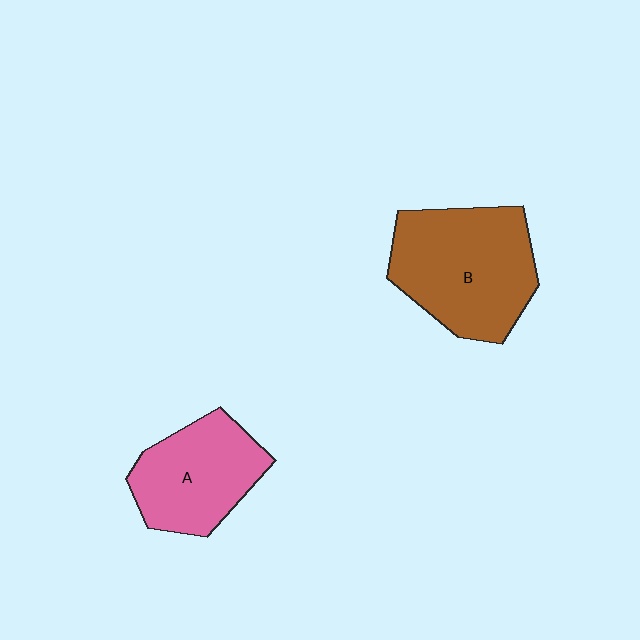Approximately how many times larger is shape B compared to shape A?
Approximately 1.4 times.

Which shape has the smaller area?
Shape A (pink).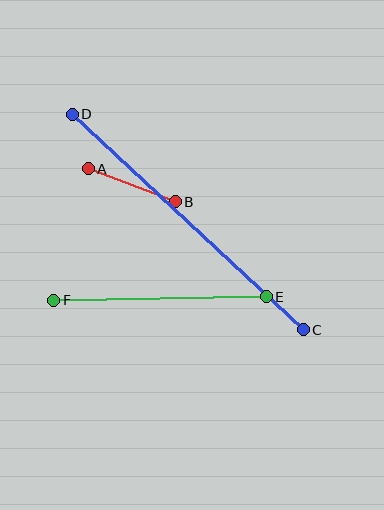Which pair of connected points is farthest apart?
Points C and D are farthest apart.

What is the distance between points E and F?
The distance is approximately 212 pixels.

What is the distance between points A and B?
The distance is approximately 93 pixels.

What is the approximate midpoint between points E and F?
The midpoint is at approximately (160, 298) pixels.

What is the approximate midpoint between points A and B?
The midpoint is at approximately (132, 185) pixels.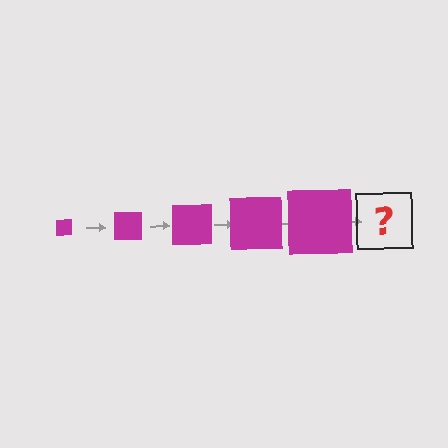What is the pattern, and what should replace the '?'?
The pattern is that the square gets progressively larger each step. The '?' should be a magenta square, larger than the previous one.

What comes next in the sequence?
The next element should be a magenta square, larger than the previous one.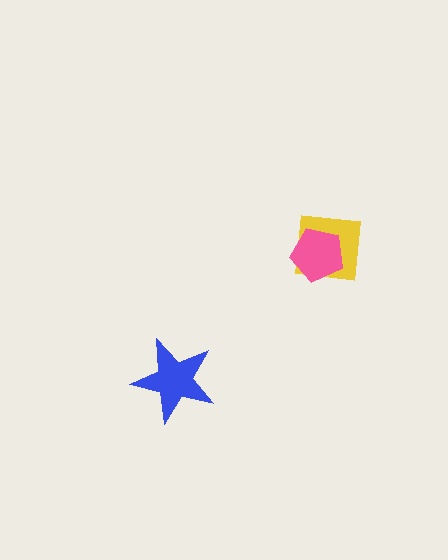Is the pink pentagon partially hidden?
No, no other shape covers it.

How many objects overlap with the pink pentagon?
1 object overlaps with the pink pentagon.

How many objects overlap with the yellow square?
1 object overlaps with the yellow square.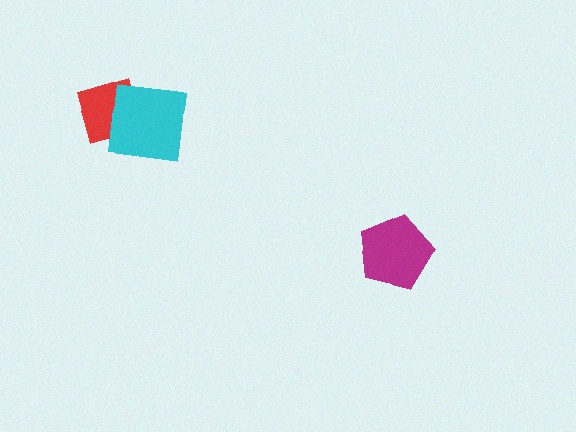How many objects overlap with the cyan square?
1 object overlaps with the cyan square.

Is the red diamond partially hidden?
Yes, it is partially covered by another shape.